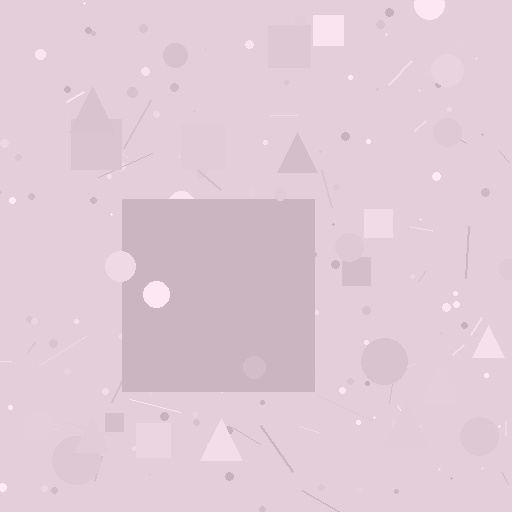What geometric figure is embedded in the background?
A square is embedded in the background.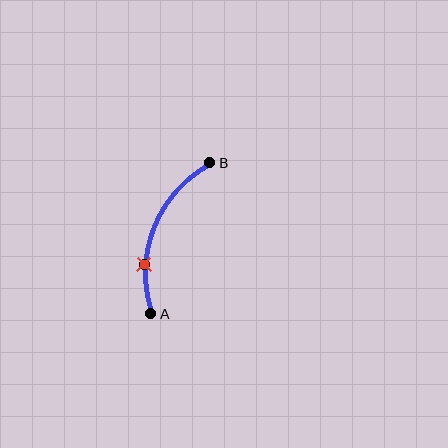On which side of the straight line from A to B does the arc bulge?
The arc bulges to the left of the straight line connecting A and B.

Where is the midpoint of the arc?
The arc midpoint is the point on the curve farthest from the straight line joining A and B. It sits to the left of that line.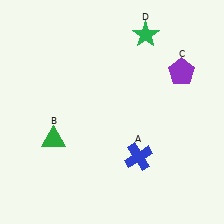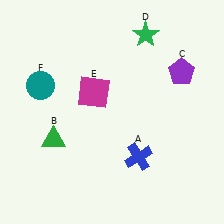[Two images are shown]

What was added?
A magenta square (E), a teal circle (F) were added in Image 2.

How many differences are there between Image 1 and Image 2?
There are 2 differences between the two images.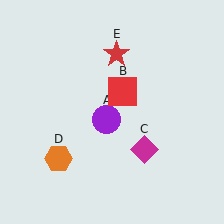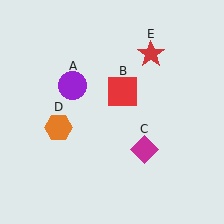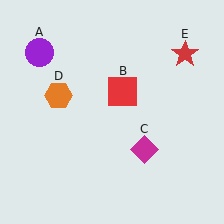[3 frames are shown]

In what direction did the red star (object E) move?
The red star (object E) moved right.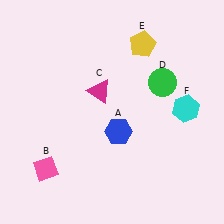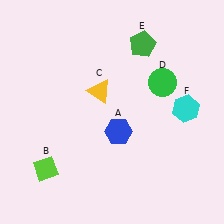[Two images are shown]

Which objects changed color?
B changed from pink to lime. C changed from magenta to yellow. E changed from yellow to green.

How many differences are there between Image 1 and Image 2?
There are 3 differences between the two images.